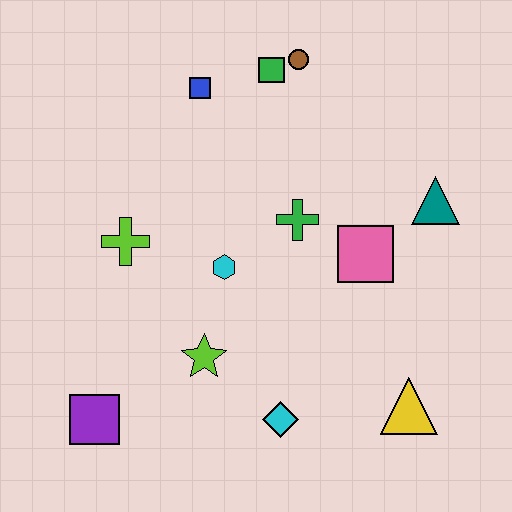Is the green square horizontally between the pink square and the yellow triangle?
No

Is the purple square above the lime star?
No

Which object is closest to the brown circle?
The green square is closest to the brown circle.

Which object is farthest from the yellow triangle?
The blue square is farthest from the yellow triangle.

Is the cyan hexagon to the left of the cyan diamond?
Yes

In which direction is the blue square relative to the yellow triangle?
The blue square is above the yellow triangle.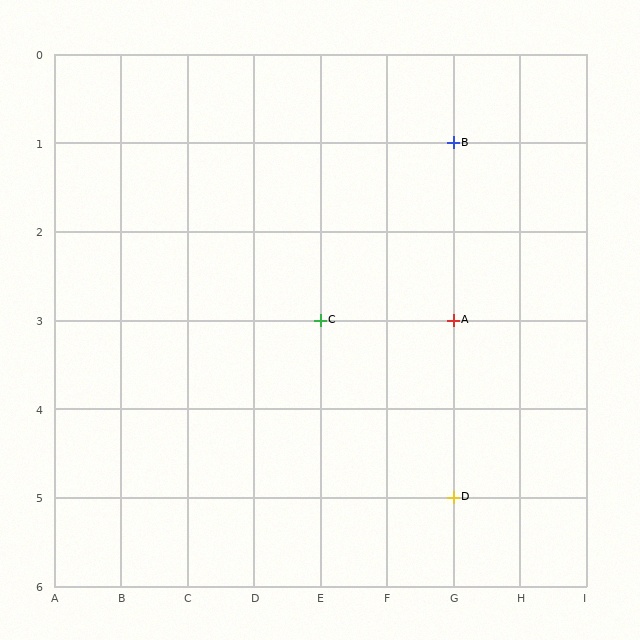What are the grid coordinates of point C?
Point C is at grid coordinates (E, 3).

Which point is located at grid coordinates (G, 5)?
Point D is at (G, 5).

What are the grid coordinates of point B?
Point B is at grid coordinates (G, 1).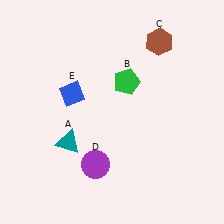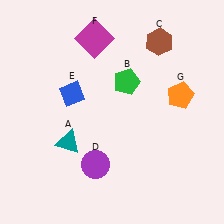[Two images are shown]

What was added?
A magenta square (F), an orange pentagon (G) were added in Image 2.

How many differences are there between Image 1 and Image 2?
There are 2 differences between the two images.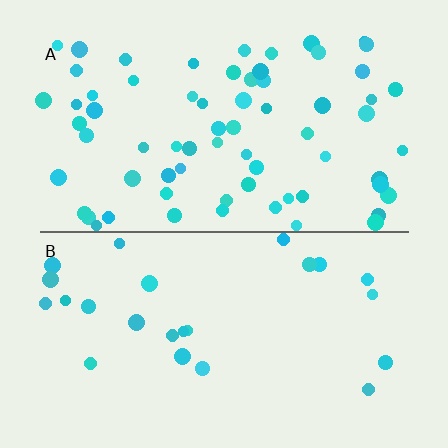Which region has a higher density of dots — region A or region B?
A (the top).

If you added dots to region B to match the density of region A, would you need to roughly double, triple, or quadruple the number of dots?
Approximately triple.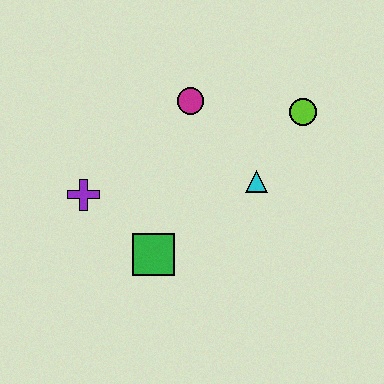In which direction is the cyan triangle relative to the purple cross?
The cyan triangle is to the right of the purple cross.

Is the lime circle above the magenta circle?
No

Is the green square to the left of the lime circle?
Yes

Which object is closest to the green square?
The purple cross is closest to the green square.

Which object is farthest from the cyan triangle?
The purple cross is farthest from the cyan triangle.